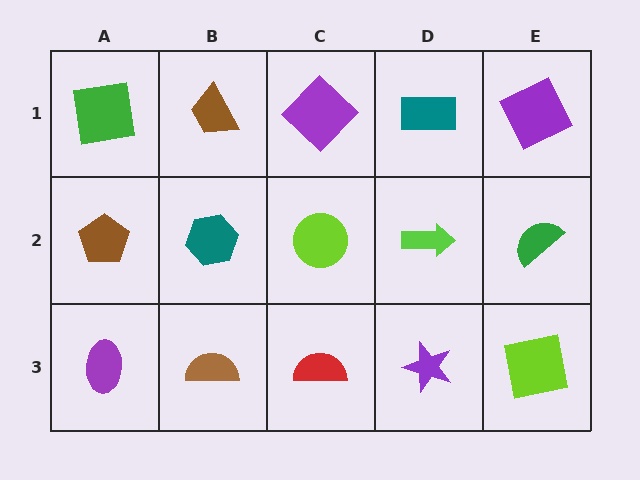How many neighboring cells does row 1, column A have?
2.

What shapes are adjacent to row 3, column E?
A green semicircle (row 2, column E), a purple star (row 3, column D).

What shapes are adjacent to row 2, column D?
A teal rectangle (row 1, column D), a purple star (row 3, column D), a lime circle (row 2, column C), a green semicircle (row 2, column E).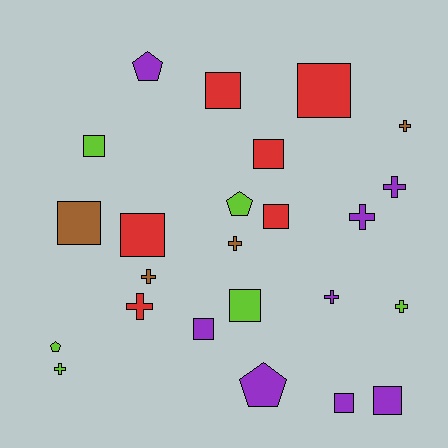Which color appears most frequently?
Purple, with 8 objects.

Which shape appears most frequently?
Square, with 11 objects.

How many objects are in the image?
There are 24 objects.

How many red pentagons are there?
There are no red pentagons.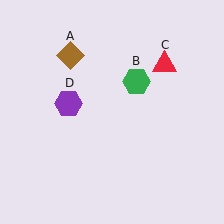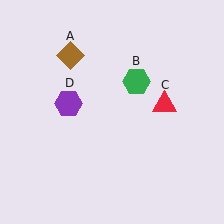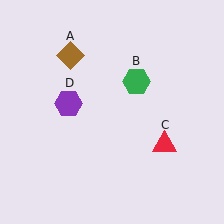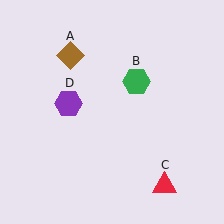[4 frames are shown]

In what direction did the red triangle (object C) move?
The red triangle (object C) moved down.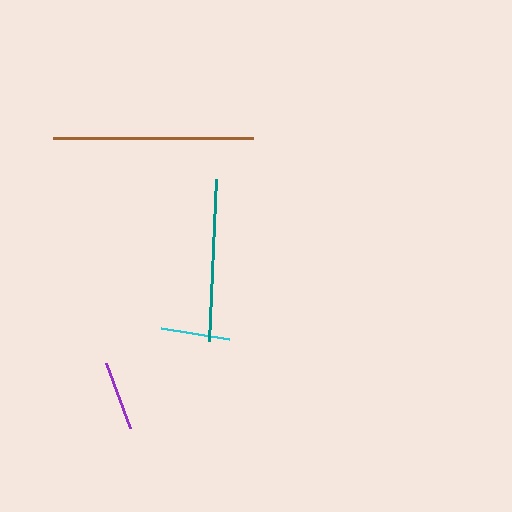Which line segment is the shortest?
The cyan line is the shortest at approximately 68 pixels.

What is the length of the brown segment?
The brown segment is approximately 201 pixels long.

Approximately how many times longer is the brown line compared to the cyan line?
The brown line is approximately 2.9 times the length of the cyan line.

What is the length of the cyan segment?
The cyan segment is approximately 68 pixels long.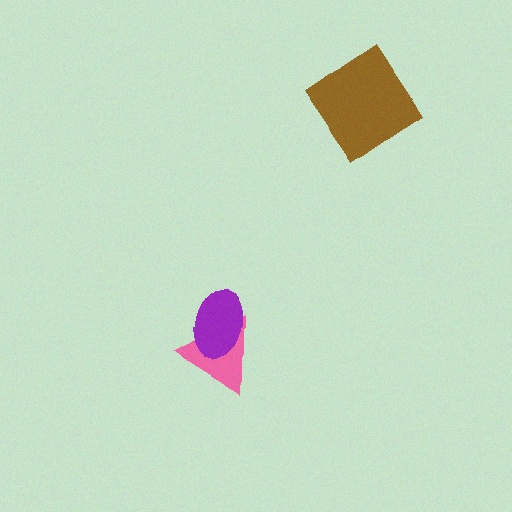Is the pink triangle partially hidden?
Yes, it is partially covered by another shape.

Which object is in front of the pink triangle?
The purple ellipse is in front of the pink triangle.